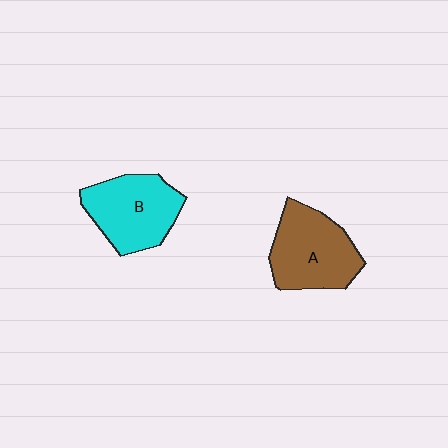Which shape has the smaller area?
Shape B (cyan).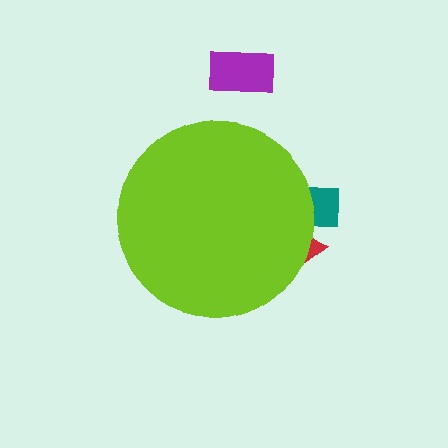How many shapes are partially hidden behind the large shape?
2 shapes are partially hidden.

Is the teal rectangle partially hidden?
Yes, the teal rectangle is partially hidden behind the lime circle.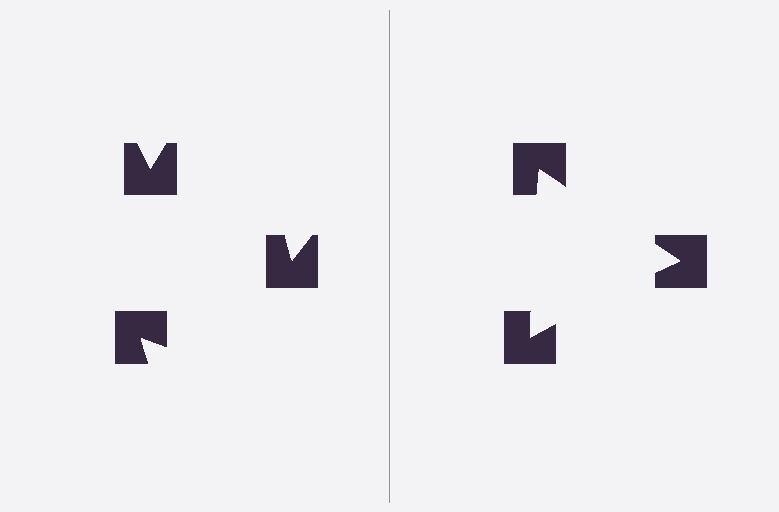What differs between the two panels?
The notched squares are positioned identically on both sides; only the wedge orientations differ. On the right they align to a triangle; on the left they are misaligned.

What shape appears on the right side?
An illusory triangle.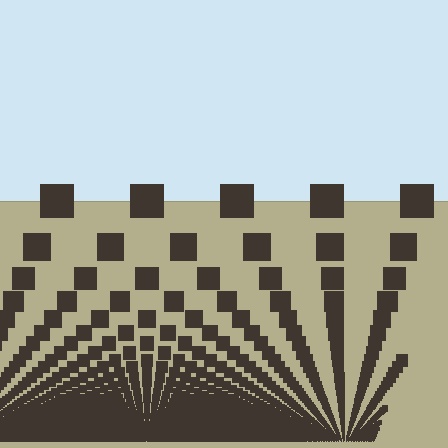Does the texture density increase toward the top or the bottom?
Density increases toward the bottom.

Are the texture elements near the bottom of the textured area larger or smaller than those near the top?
Smaller. The gradient is inverted — elements near the bottom are smaller and denser.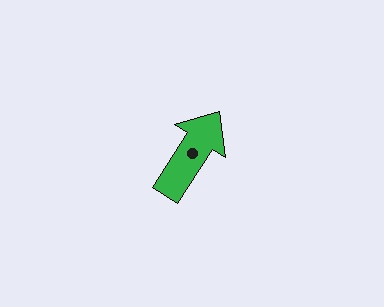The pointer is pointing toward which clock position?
Roughly 1 o'clock.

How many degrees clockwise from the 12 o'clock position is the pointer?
Approximately 33 degrees.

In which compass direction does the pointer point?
Northeast.